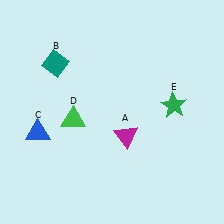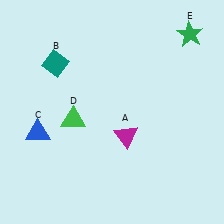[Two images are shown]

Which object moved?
The green star (E) moved up.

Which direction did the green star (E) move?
The green star (E) moved up.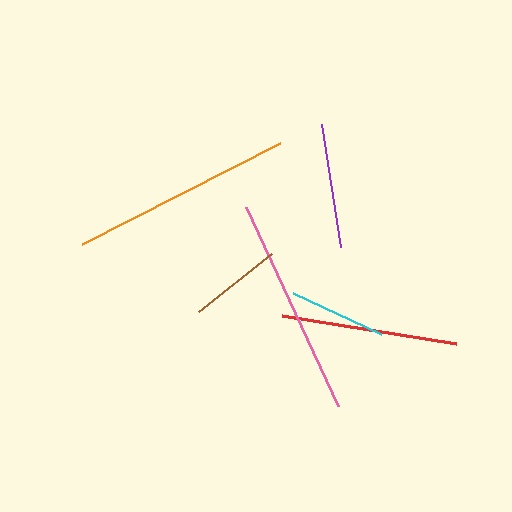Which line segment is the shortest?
The brown line is the shortest at approximately 93 pixels.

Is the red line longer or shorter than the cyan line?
The red line is longer than the cyan line.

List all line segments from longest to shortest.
From longest to shortest: orange, pink, red, purple, cyan, brown.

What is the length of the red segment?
The red segment is approximately 177 pixels long.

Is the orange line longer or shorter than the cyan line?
The orange line is longer than the cyan line.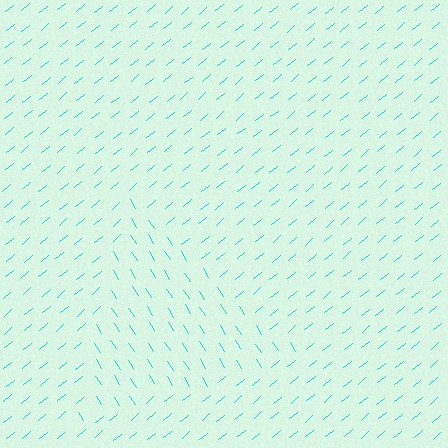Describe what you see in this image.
The image is filled with small cyan line segments. A triangle region in the image has lines oriented differently from the surrounding lines, creating a visible texture boundary.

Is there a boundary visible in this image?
Yes, there is a texture boundary formed by a change in line orientation.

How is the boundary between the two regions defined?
The boundary is defined purely by a change in line orientation (approximately 83 degrees difference). All lines are the same color and thickness.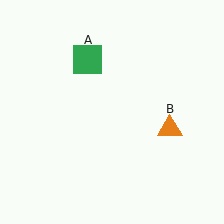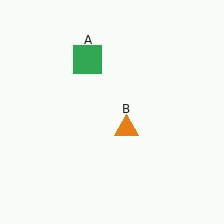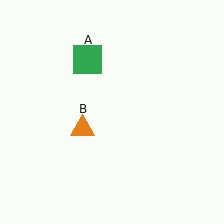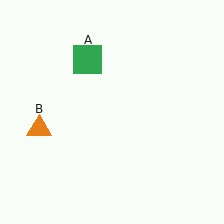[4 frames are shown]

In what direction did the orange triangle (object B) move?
The orange triangle (object B) moved left.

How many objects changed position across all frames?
1 object changed position: orange triangle (object B).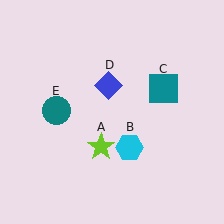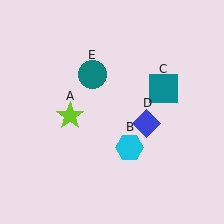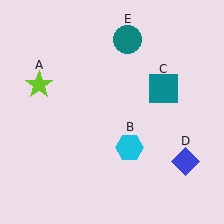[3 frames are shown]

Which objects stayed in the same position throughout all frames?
Cyan hexagon (object B) and teal square (object C) remained stationary.